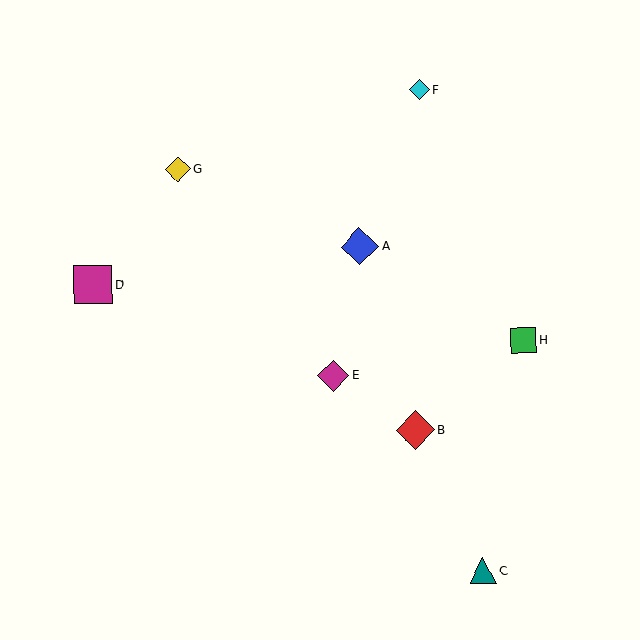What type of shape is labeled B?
Shape B is a red diamond.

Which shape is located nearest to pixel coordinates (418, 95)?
The cyan diamond (labeled F) at (419, 90) is nearest to that location.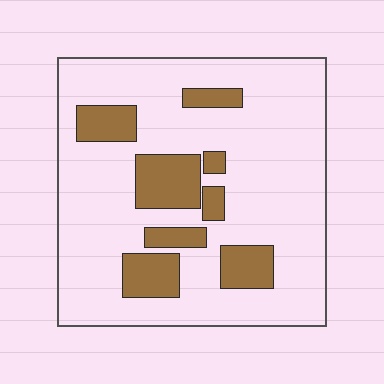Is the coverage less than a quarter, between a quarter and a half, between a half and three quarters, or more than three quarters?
Less than a quarter.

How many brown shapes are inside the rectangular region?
8.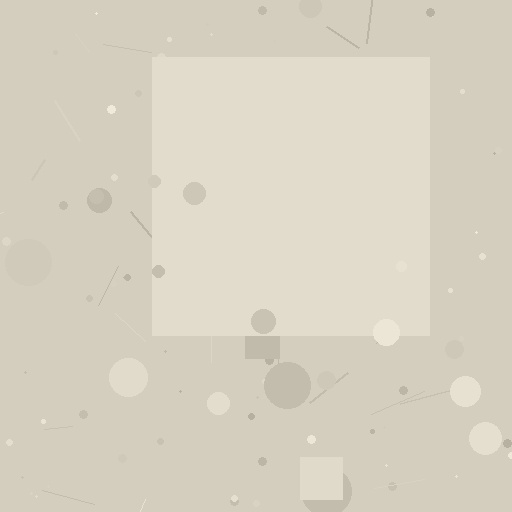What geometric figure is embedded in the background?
A square is embedded in the background.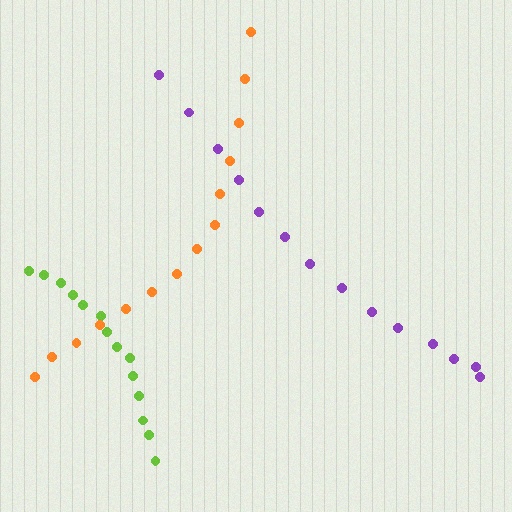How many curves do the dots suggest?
There are 3 distinct paths.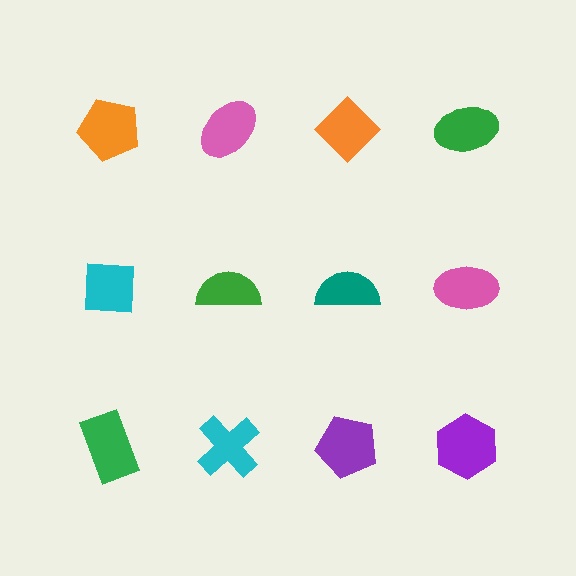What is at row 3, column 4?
A purple hexagon.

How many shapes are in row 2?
4 shapes.